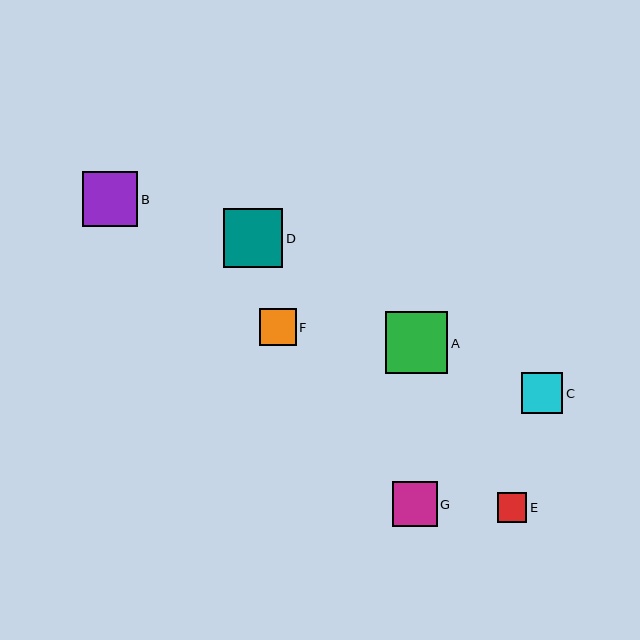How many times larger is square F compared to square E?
Square F is approximately 1.2 times the size of square E.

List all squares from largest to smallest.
From largest to smallest: A, D, B, G, C, F, E.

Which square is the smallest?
Square E is the smallest with a size of approximately 29 pixels.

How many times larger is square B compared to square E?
Square B is approximately 1.9 times the size of square E.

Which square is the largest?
Square A is the largest with a size of approximately 63 pixels.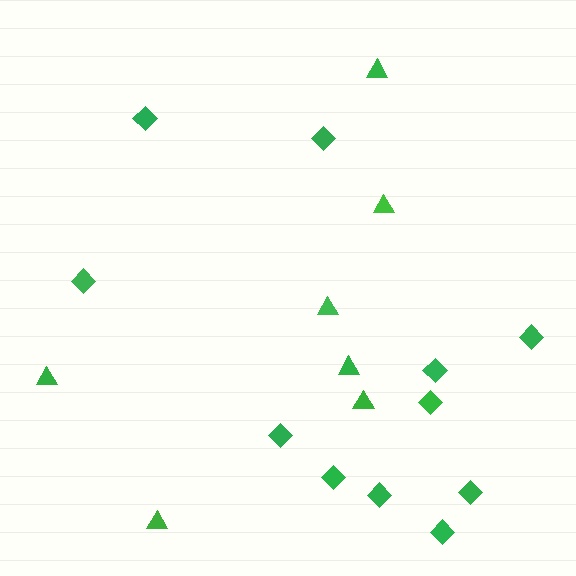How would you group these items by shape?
There are 2 groups: one group of triangles (7) and one group of diamonds (11).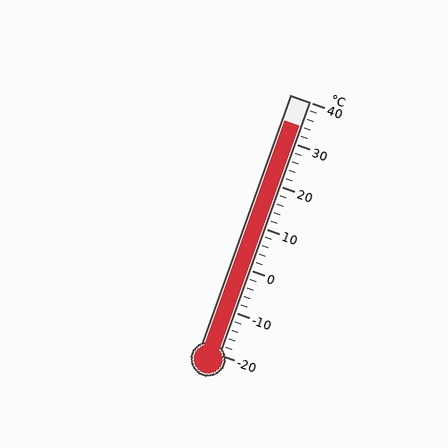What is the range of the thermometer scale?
The thermometer scale ranges from -20°C to 40°C.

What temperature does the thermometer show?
The thermometer shows approximately 34°C.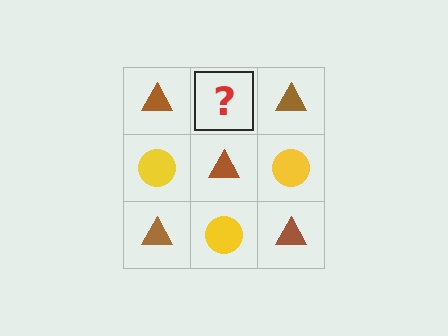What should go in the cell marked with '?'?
The missing cell should contain a yellow circle.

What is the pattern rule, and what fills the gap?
The rule is that it alternates brown triangle and yellow circle in a checkerboard pattern. The gap should be filled with a yellow circle.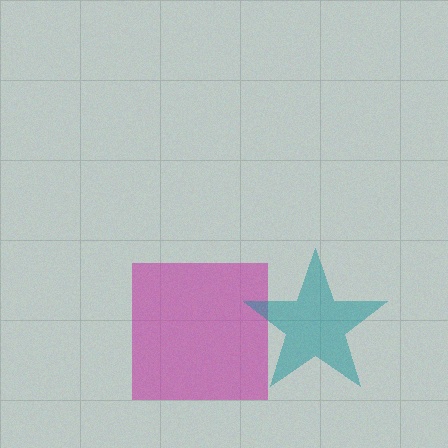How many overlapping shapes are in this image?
There are 2 overlapping shapes in the image.